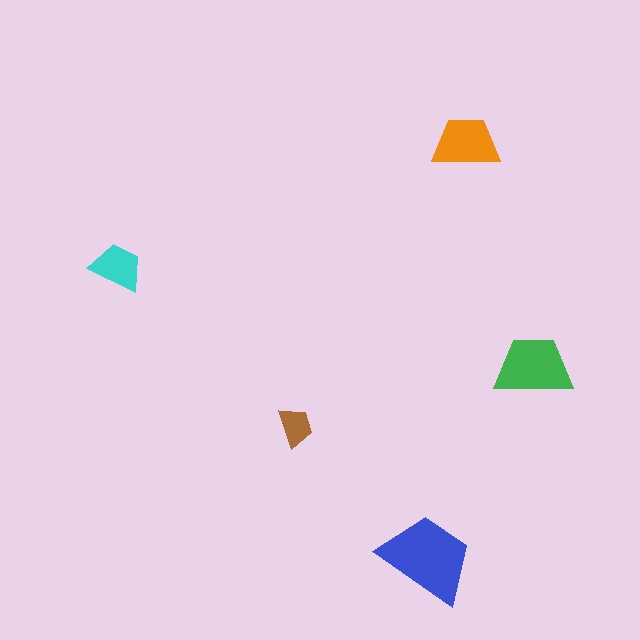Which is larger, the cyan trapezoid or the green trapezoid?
The green one.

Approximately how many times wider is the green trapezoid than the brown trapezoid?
About 2 times wider.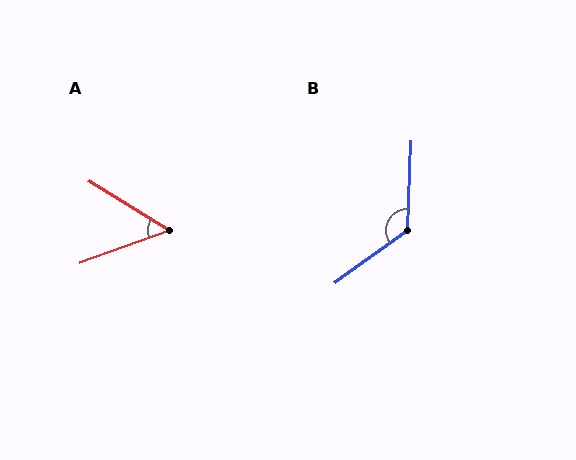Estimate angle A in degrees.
Approximately 52 degrees.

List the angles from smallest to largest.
A (52°), B (128°).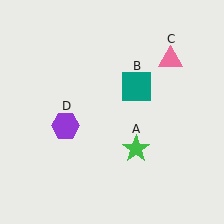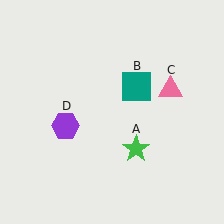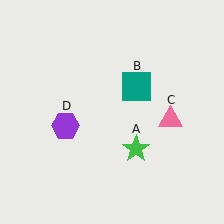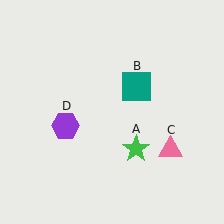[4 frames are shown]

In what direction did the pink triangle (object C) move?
The pink triangle (object C) moved down.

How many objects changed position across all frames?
1 object changed position: pink triangle (object C).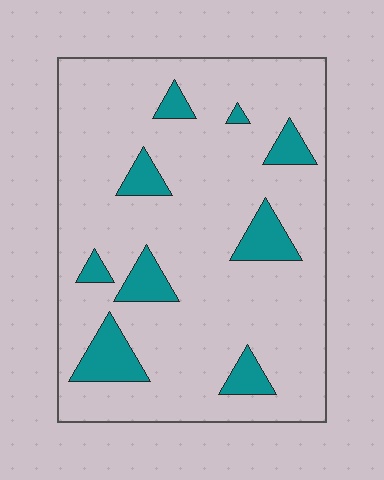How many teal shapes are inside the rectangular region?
9.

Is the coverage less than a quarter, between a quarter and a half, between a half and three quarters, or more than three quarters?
Less than a quarter.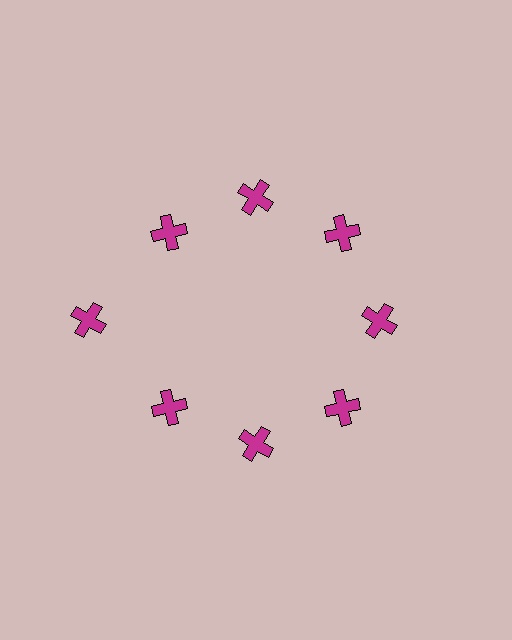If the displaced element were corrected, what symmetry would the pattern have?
It would have 8-fold rotational symmetry — the pattern would map onto itself every 45 degrees.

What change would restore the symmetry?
The symmetry would be restored by moving it inward, back onto the ring so that all 8 crosses sit at equal angles and equal distance from the center.